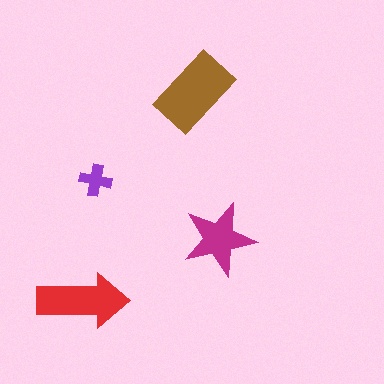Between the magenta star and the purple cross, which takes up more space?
The magenta star.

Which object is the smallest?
The purple cross.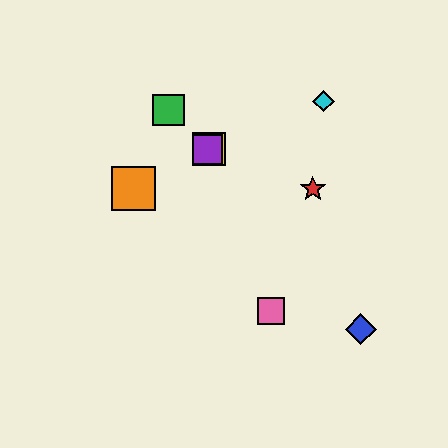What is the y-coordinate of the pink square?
The pink square is at y≈311.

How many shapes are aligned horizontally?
2 shapes (the yellow square, the purple square) are aligned horizontally.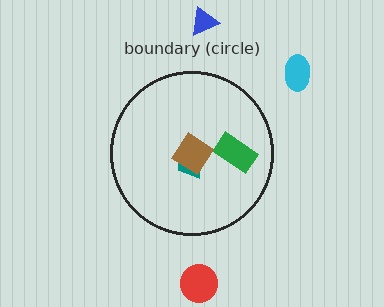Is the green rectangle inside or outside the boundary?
Inside.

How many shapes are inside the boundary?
3 inside, 3 outside.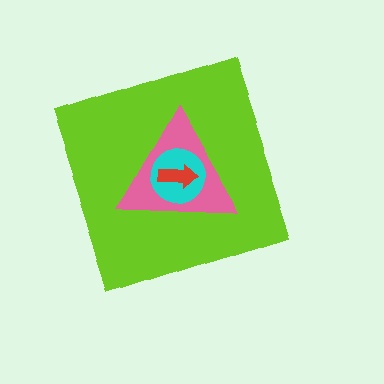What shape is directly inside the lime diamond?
The pink triangle.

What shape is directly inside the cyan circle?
The red arrow.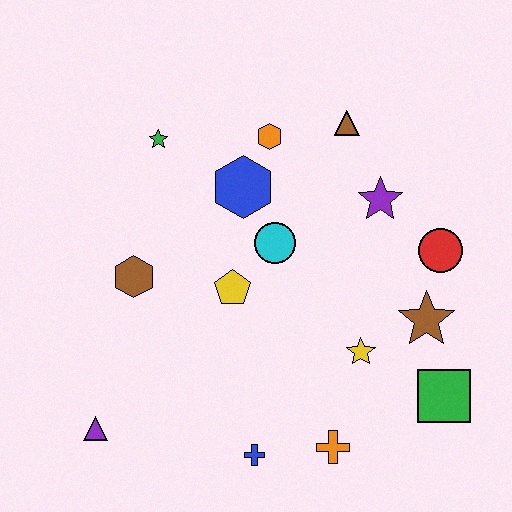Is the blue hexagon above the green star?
No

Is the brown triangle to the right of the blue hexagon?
Yes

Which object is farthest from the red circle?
The purple triangle is farthest from the red circle.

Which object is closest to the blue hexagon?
The orange hexagon is closest to the blue hexagon.